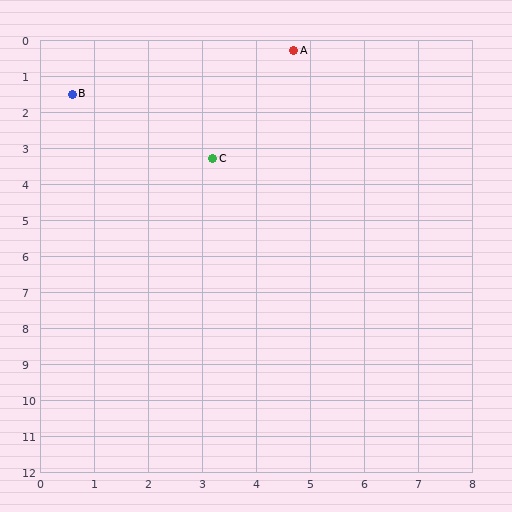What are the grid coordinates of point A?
Point A is at approximately (4.7, 0.3).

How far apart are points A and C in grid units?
Points A and C are about 3.4 grid units apart.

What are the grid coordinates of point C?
Point C is at approximately (3.2, 3.3).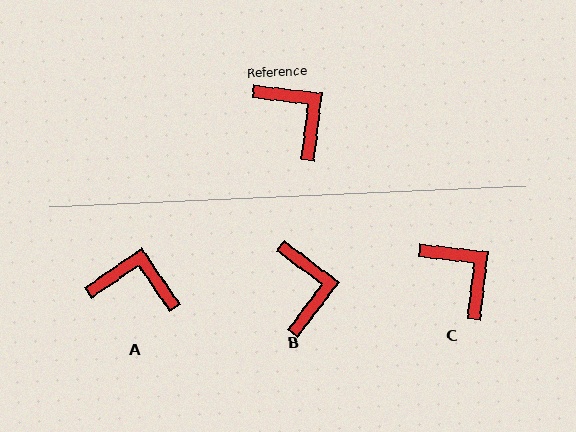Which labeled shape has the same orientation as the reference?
C.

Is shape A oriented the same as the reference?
No, it is off by about 42 degrees.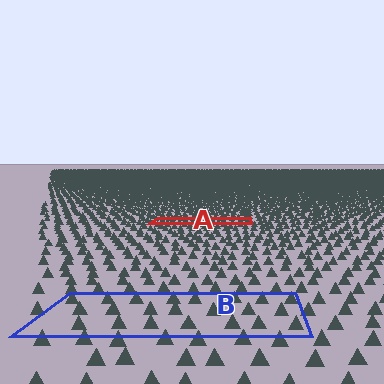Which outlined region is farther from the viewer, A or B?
Region A is farther from the viewer — the texture elements inside it appear smaller and more densely packed.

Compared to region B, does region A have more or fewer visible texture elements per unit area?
Region A has more texture elements per unit area — they are packed more densely because it is farther away.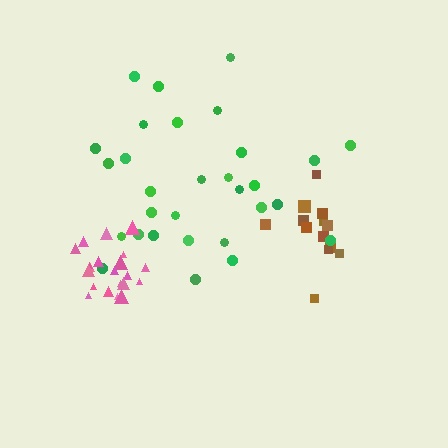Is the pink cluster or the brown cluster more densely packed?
Pink.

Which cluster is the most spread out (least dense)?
Green.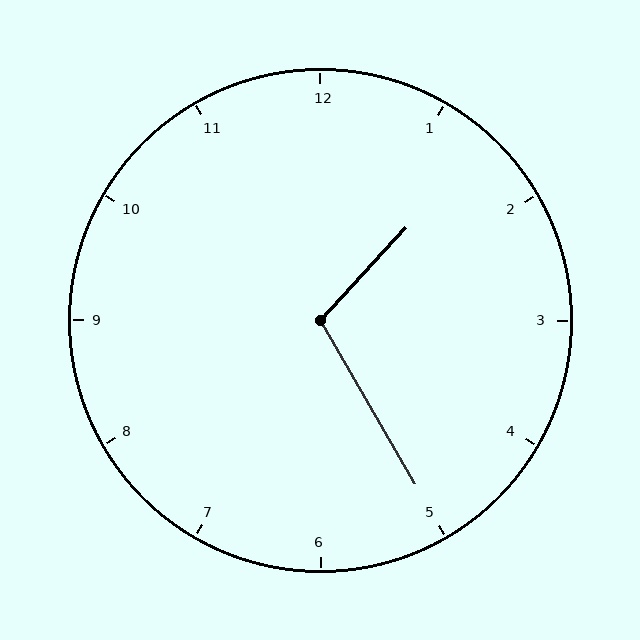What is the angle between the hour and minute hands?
Approximately 108 degrees.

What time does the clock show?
1:25.